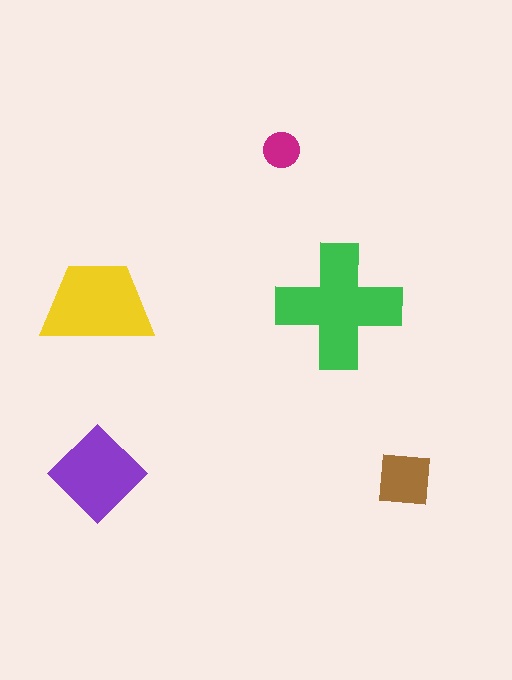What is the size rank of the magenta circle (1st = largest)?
5th.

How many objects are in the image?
There are 5 objects in the image.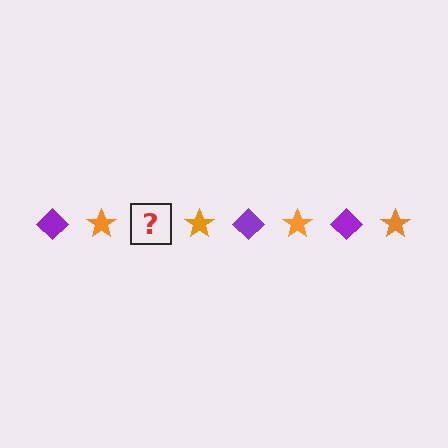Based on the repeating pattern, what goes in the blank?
The blank should be a purple diamond.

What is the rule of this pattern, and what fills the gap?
The rule is that the pattern alternates between purple diamond and orange star. The gap should be filled with a purple diamond.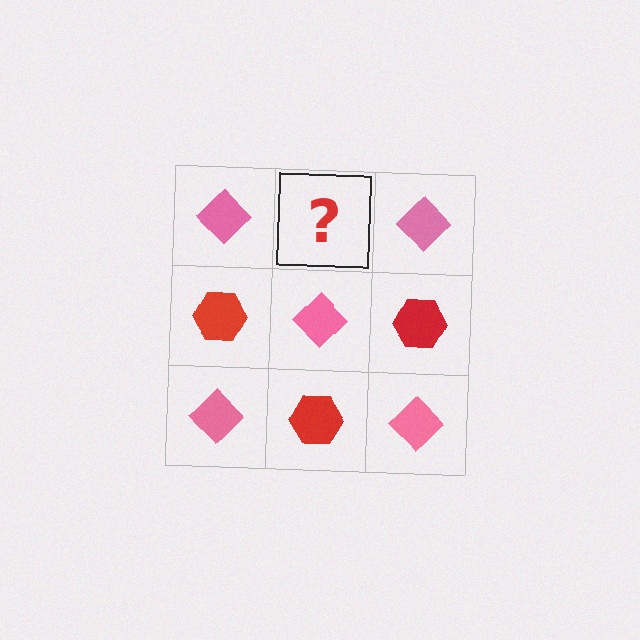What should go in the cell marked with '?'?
The missing cell should contain a red hexagon.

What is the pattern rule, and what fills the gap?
The rule is that it alternates pink diamond and red hexagon in a checkerboard pattern. The gap should be filled with a red hexagon.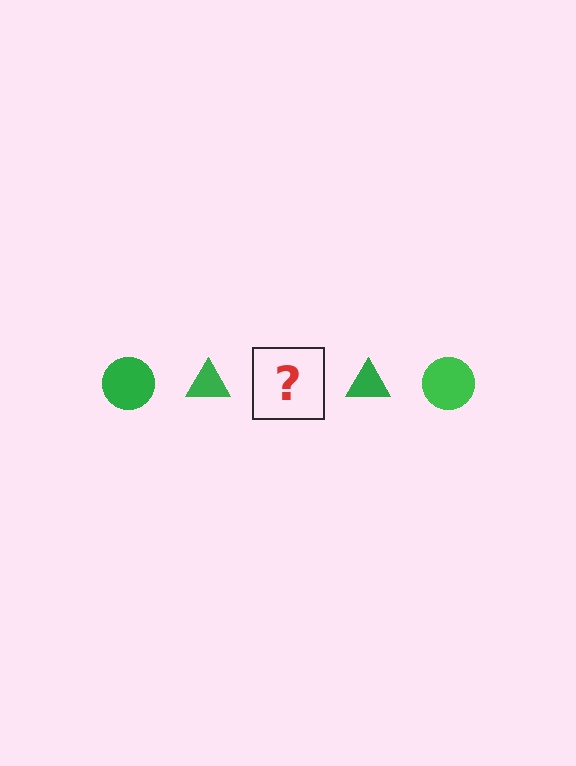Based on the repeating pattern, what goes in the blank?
The blank should be a green circle.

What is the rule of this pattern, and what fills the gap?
The rule is that the pattern cycles through circle, triangle shapes in green. The gap should be filled with a green circle.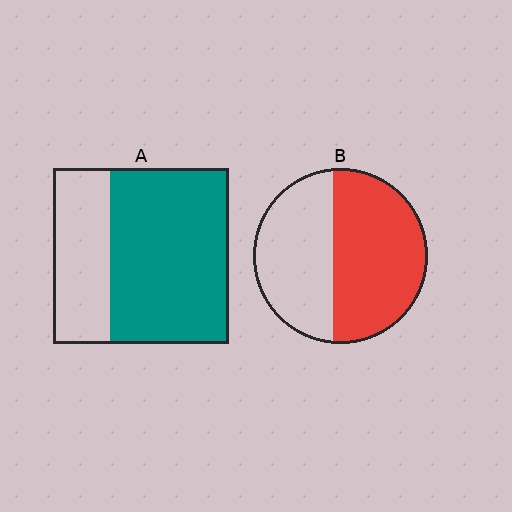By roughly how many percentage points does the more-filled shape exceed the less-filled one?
By roughly 10 percentage points (A over B).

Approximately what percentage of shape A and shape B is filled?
A is approximately 70% and B is approximately 55%.